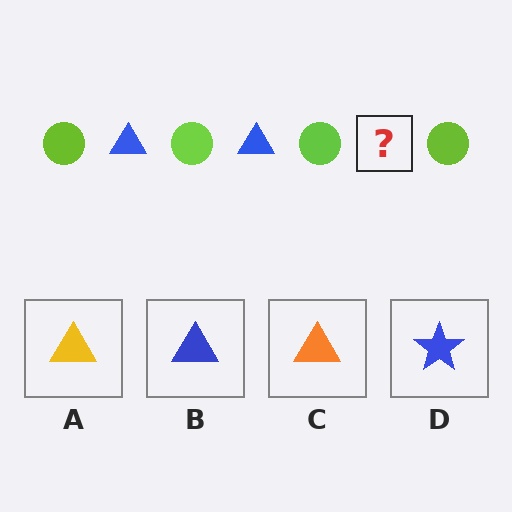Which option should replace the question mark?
Option B.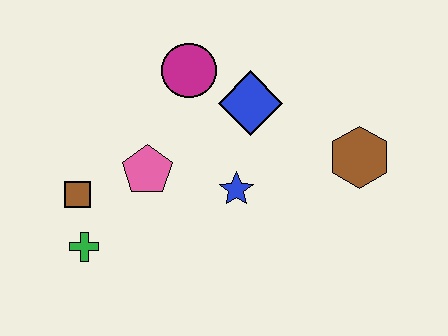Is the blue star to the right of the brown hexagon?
No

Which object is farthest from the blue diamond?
The green cross is farthest from the blue diamond.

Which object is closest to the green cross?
The brown square is closest to the green cross.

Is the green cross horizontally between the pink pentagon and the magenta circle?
No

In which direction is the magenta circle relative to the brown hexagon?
The magenta circle is to the left of the brown hexagon.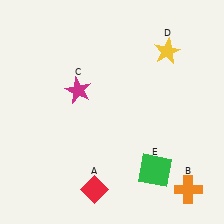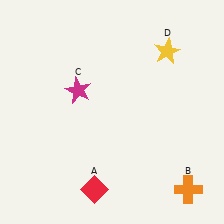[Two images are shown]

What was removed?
The green square (E) was removed in Image 2.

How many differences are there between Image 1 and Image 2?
There is 1 difference between the two images.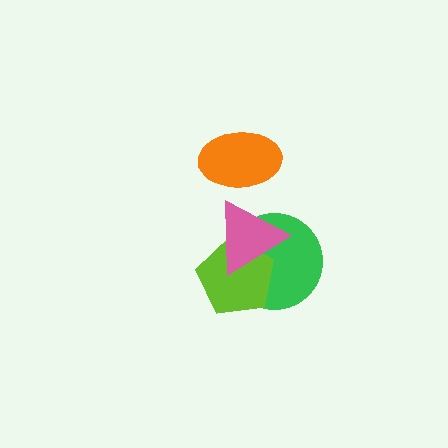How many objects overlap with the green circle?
2 objects overlap with the green circle.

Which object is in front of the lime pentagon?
The pink triangle is in front of the lime pentagon.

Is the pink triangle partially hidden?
No, no other shape covers it.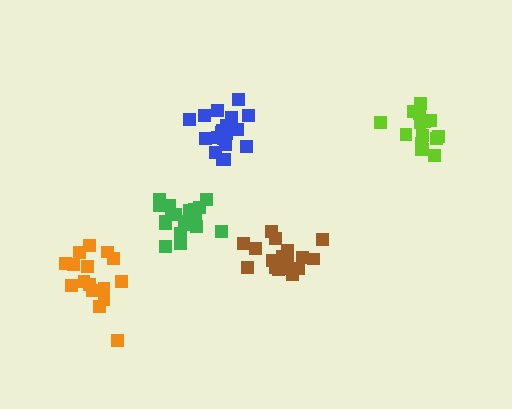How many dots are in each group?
Group 1: 19 dots, Group 2: 15 dots, Group 3: 16 dots, Group 4: 18 dots, Group 5: 19 dots (87 total).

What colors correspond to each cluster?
The clusters are colored: green, lime, orange, brown, blue.